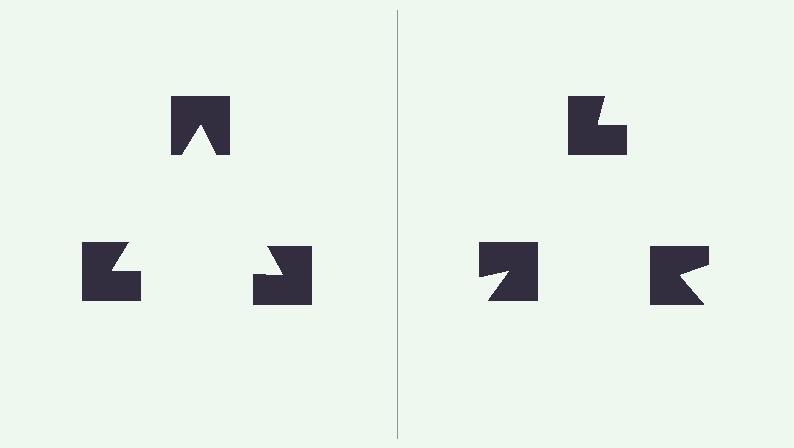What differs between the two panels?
The notched squares are positioned identically on both sides; only the wedge orientations differ. On the left they align to a triangle; on the right they are misaligned.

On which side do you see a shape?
An illusory triangle appears on the left side. On the right side the wedge cuts are rotated, so no coherent shape forms.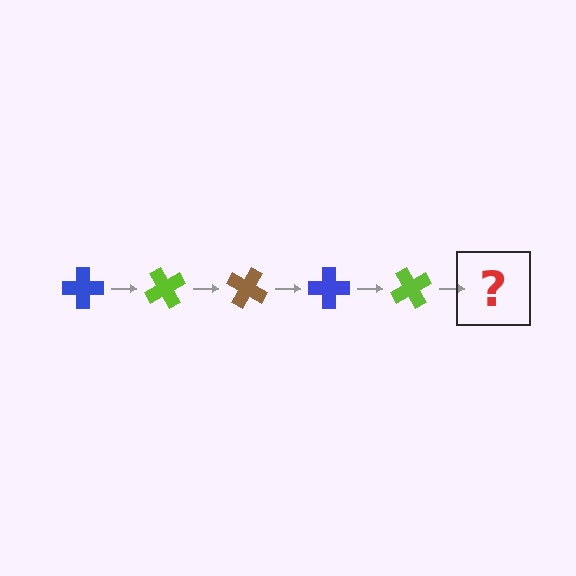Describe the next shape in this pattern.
It should be a brown cross, rotated 300 degrees from the start.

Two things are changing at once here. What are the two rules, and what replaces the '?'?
The two rules are that it rotates 60 degrees each step and the color cycles through blue, lime, and brown. The '?' should be a brown cross, rotated 300 degrees from the start.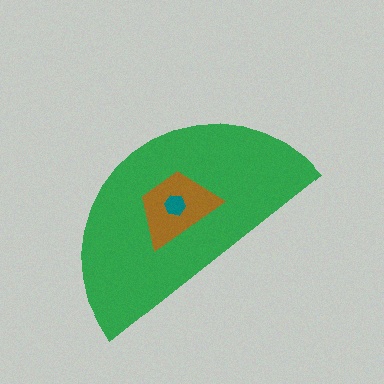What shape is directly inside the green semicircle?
The brown trapezoid.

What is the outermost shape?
The green semicircle.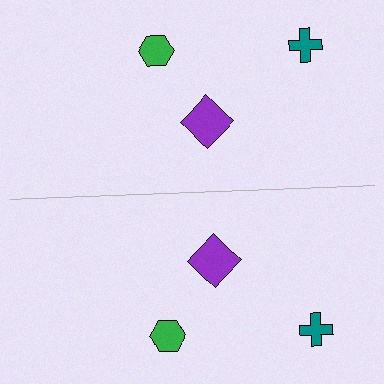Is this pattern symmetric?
Yes, this pattern has bilateral (reflection) symmetry.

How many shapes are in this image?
There are 6 shapes in this image.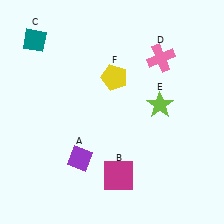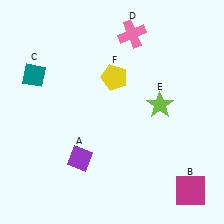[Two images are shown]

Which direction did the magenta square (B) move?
The magenta square (B) moved right.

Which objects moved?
The objects that moved are: the magenta square (B), the teal diamond (C), the pink cross (D).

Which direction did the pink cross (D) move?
The pink cross (D) moved left.